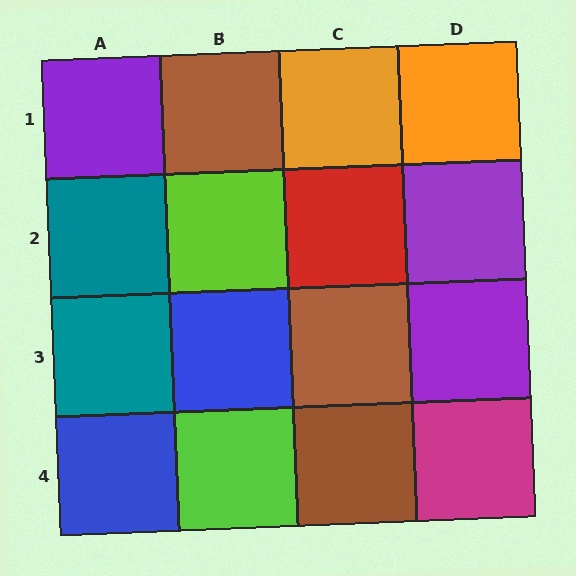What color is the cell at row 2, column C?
Red.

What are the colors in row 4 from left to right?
Blue, lime, brown, magenta.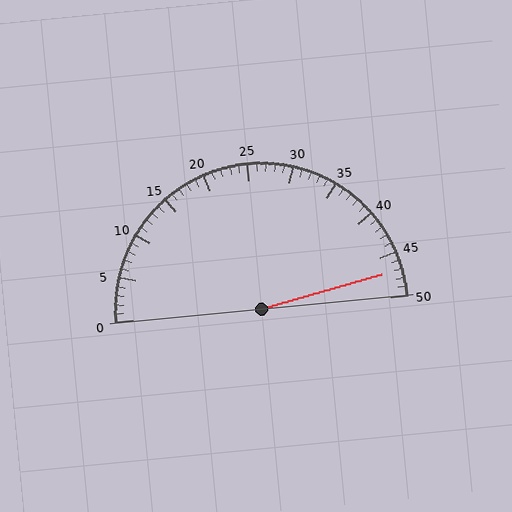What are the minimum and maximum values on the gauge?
The gauge ranges from 0 to 50.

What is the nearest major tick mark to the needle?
The nearest major tick mark is 45.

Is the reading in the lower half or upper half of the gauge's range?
The reading is in the upper half of the range (0 to 50).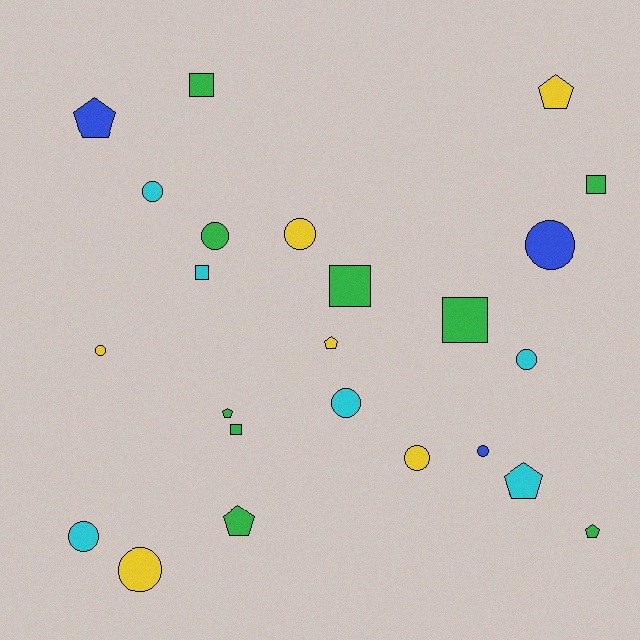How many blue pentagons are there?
There is 1 blue pentagon.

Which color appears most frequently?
Green, with 9 objects.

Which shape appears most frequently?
Circle, with 11 objects.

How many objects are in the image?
There are 24 objects.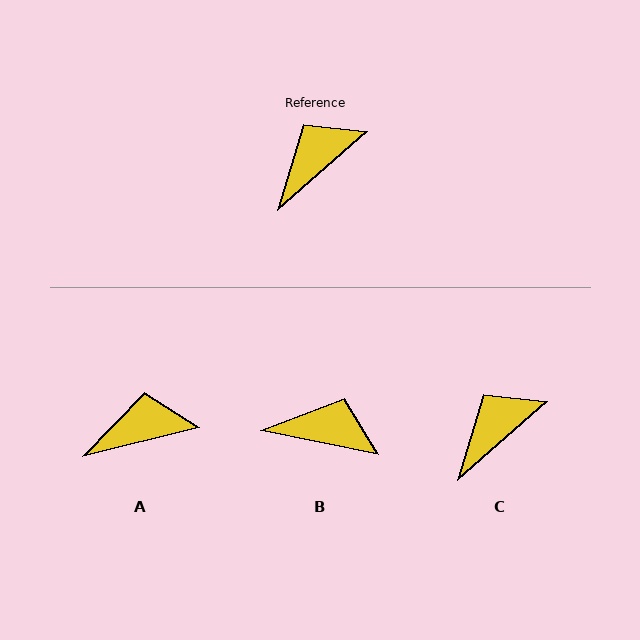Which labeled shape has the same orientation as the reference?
C.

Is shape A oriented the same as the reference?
No, it is off by about 27 degrees.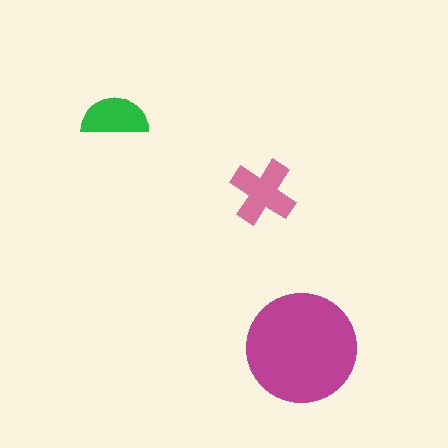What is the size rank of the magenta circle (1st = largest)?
1st.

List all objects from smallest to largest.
The green semicircle, the pink cross, the magenta circle.